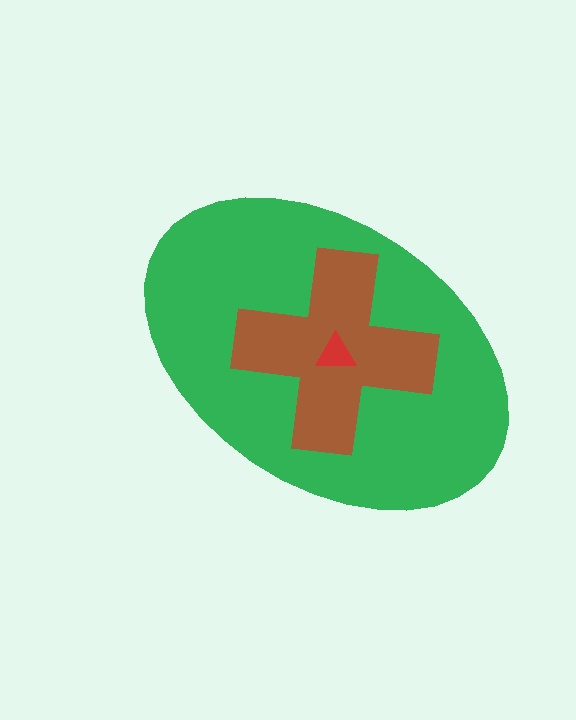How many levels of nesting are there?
3.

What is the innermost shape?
The red triangle.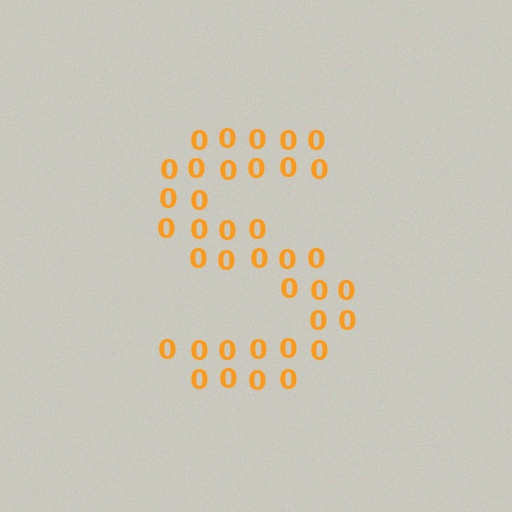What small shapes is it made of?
It is made of small digit 0's.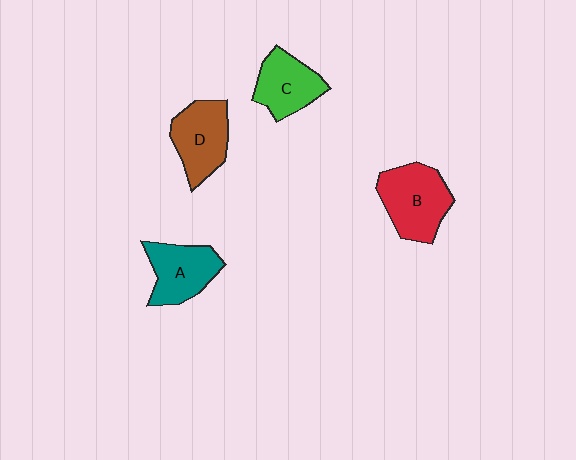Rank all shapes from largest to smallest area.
From largest to smallest: B (red), D (brown), A (teal), C (green).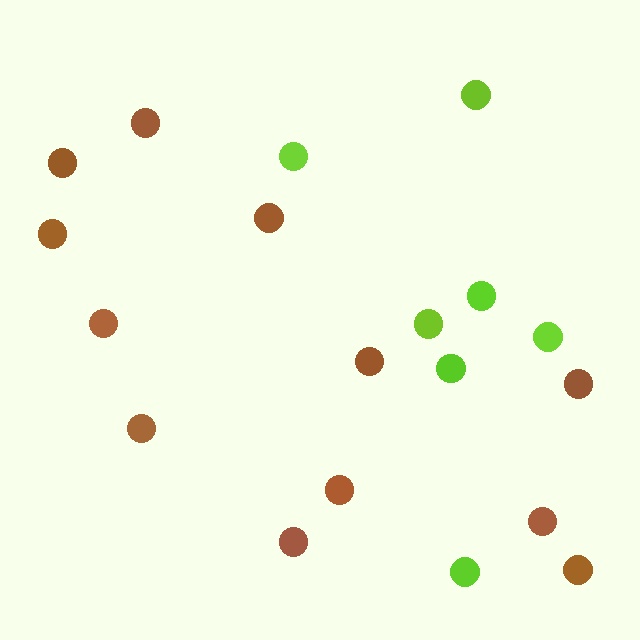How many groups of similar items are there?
There are 2 groups: one group of brown circles (12) and one group of lime circles (7).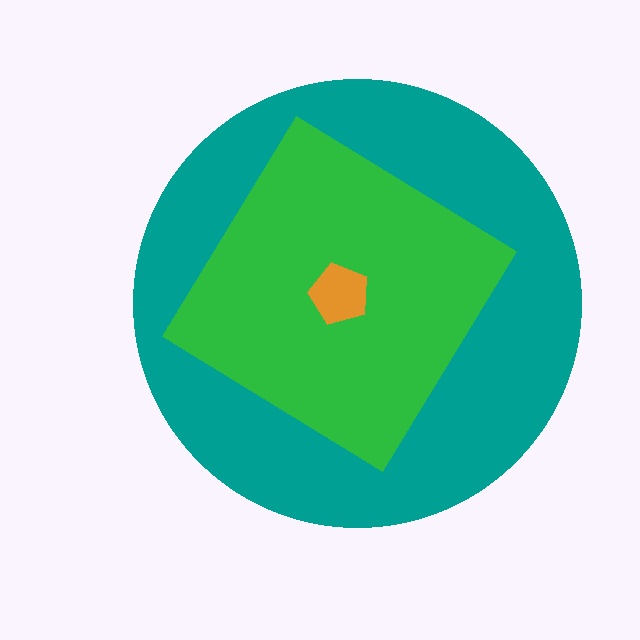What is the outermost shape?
The teal circle.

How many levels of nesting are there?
3.